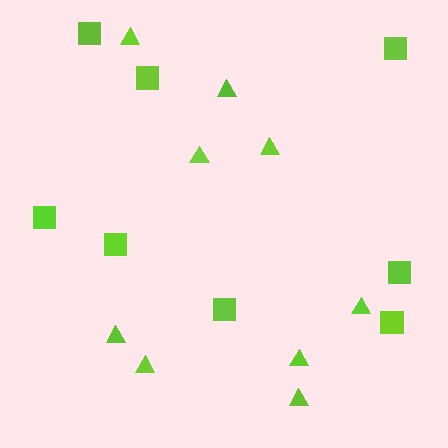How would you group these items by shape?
There are 2 groups: one group of triangles (9) and one group of squares (8).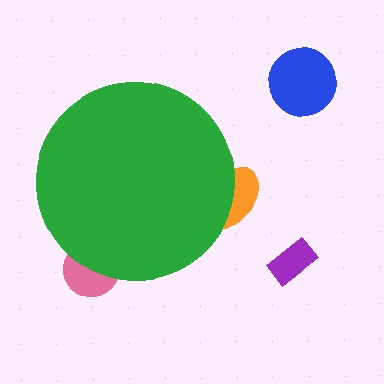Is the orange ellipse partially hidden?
Yes, the orange ellipse is partially hidden behind the green circle.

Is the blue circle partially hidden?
No, the blue circle is fully visible.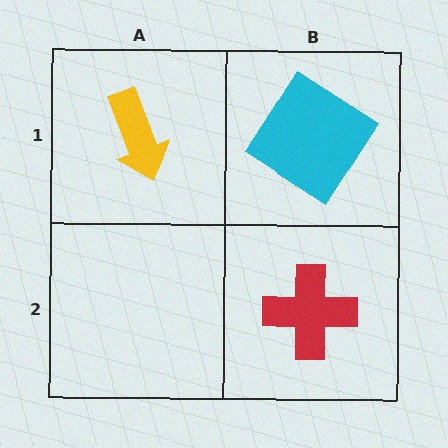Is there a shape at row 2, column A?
No, that cell is empty.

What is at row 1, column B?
A cyan diamond.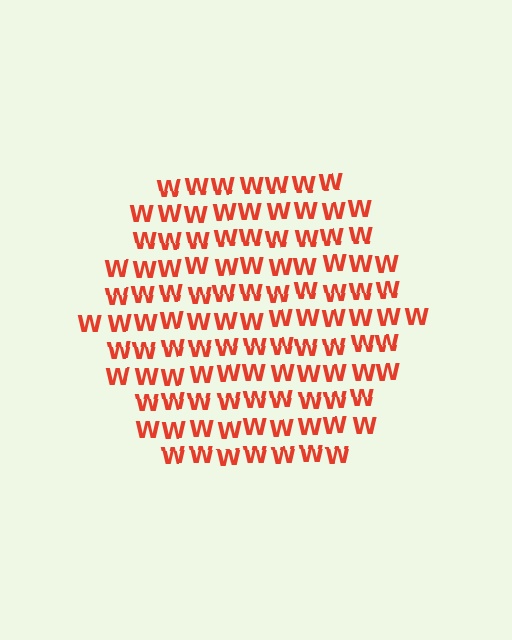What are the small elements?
The small elements are letter W's.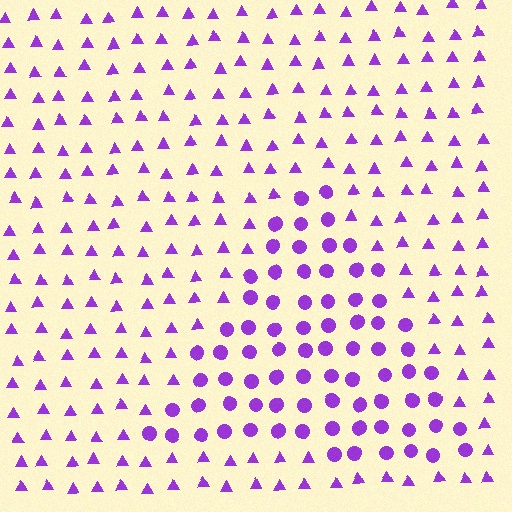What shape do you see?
I see a triangle.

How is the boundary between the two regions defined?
The boundary is defined by a change in element shape: circles inside vs. triangles outside. All elements share the same color and spacing.